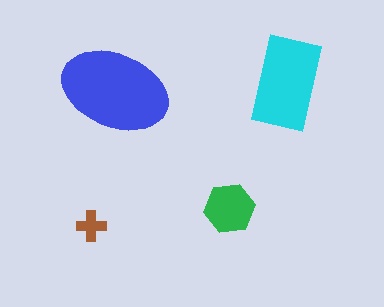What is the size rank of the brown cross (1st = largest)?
4th.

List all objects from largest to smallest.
The blue ellipse, the cyan rectangle, the green hexagon, the brown cross.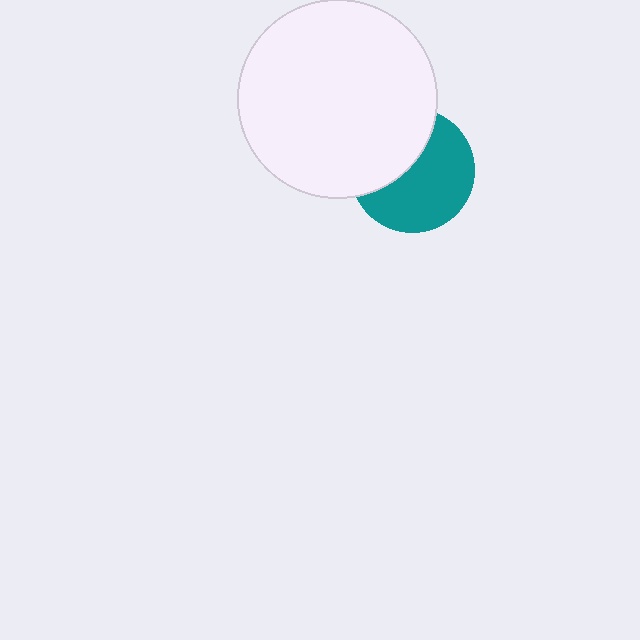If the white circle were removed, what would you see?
You would see the complete teal circle.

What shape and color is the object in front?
The object in front is a white circle.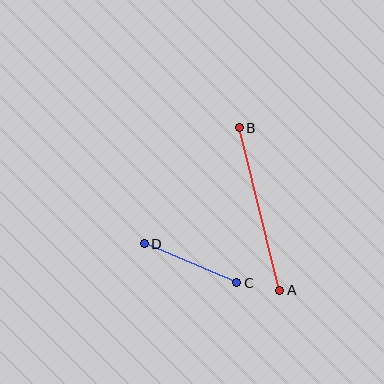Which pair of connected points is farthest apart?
Points A and B are farthest apart.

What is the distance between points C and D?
The distance is approximately 101 pixels.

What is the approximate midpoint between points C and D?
The midpoint is at approximately (191, 263) pixels.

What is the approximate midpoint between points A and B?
The midpoint is at approximately (260, 209) pixels.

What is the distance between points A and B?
The distance is approximately 167 pixels.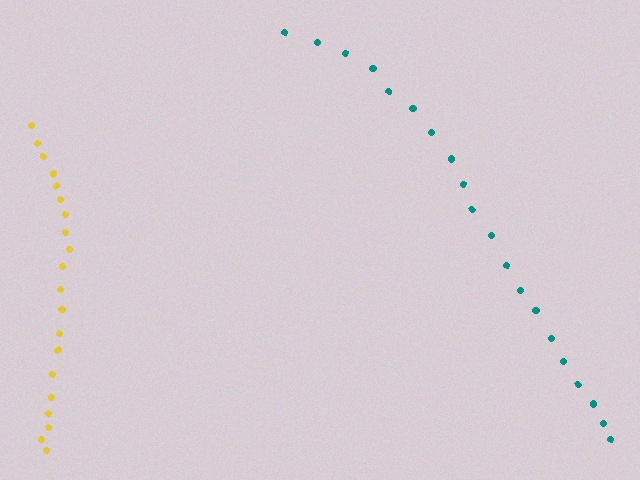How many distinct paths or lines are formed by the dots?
There are 2 distinct paths.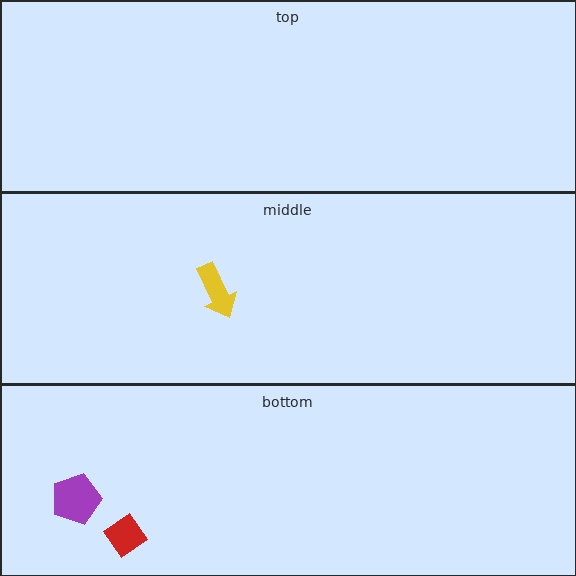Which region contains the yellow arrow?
The middle region.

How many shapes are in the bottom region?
2.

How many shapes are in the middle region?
1.